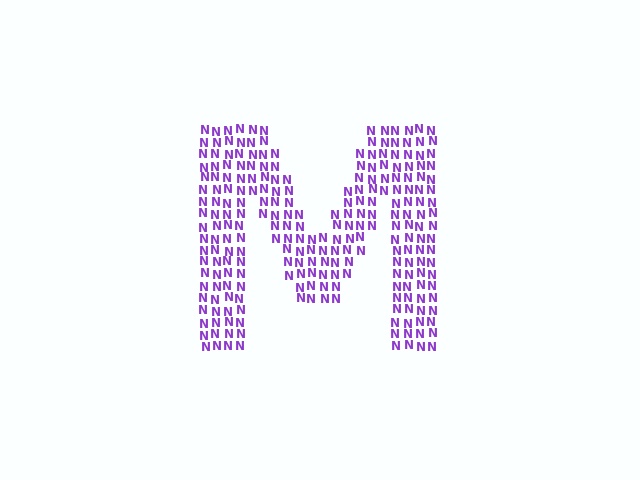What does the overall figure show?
The overall figure shows the letter M.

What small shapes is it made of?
It is made of small letter N's.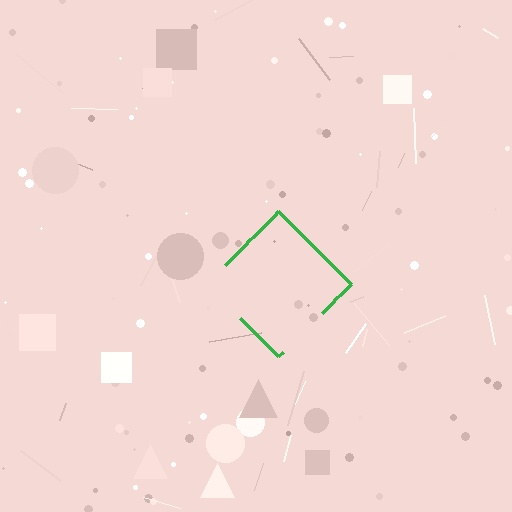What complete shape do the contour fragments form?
The contour fragments form a diamond.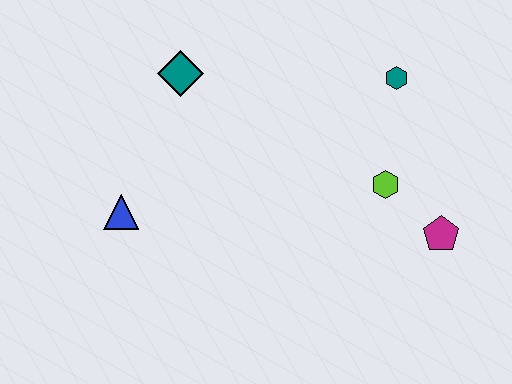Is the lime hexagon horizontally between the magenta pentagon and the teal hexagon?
No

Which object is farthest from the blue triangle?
The magenta pentagon is farthest from the blue triangle.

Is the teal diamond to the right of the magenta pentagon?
No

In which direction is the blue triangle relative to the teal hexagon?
The blue triangle is to the left of the teal hexagon.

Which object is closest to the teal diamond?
The blue triangle is closest to the teal diamond.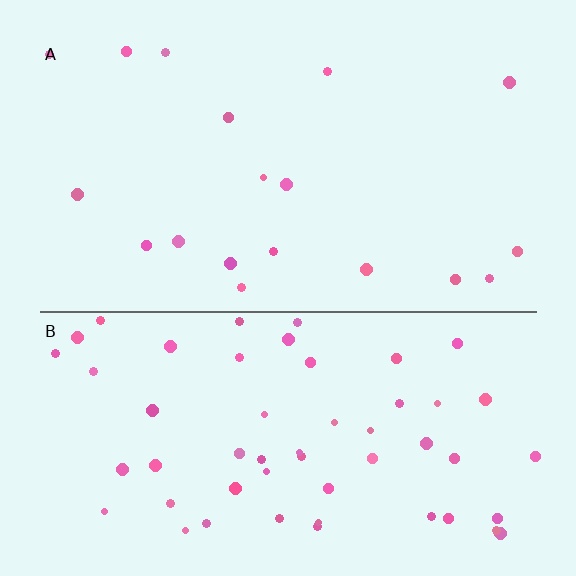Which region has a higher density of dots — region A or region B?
B (the bottom).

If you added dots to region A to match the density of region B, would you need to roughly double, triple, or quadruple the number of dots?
Approximately triple.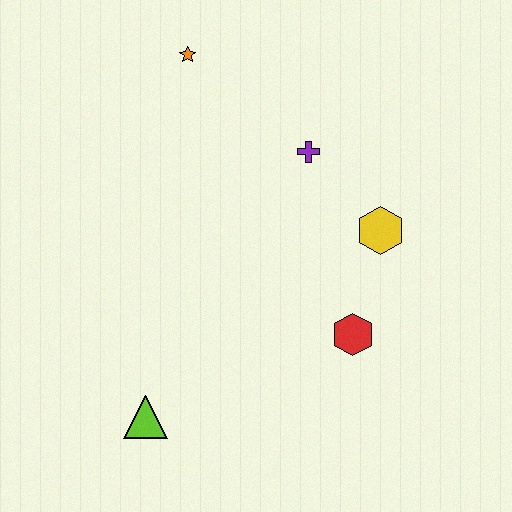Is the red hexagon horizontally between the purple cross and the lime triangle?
No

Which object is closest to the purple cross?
The yellow hexagon is closest to the purple cross.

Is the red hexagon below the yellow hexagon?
Yes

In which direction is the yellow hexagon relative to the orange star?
The yellow hexagon is to the right of the orange star.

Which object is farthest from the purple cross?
The lime triangle is farthest from the purple cross.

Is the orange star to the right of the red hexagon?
No